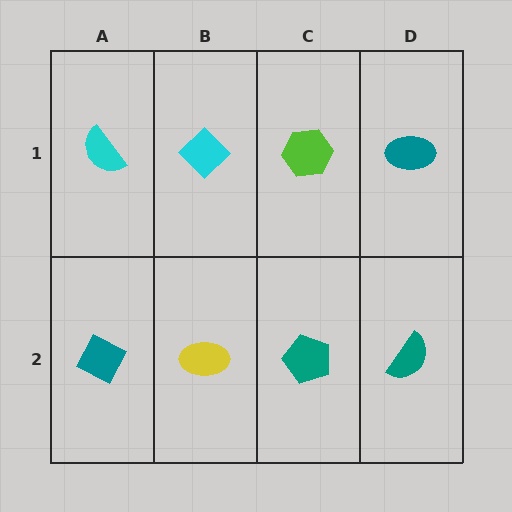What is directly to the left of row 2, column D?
A teal pentagon.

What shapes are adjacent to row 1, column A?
A teal diamond (row 2, column A), a cyan diamond (row 1, column B).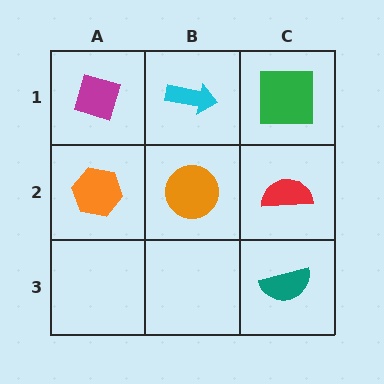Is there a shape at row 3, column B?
No, that cell is empty.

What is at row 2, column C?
A red semicircle.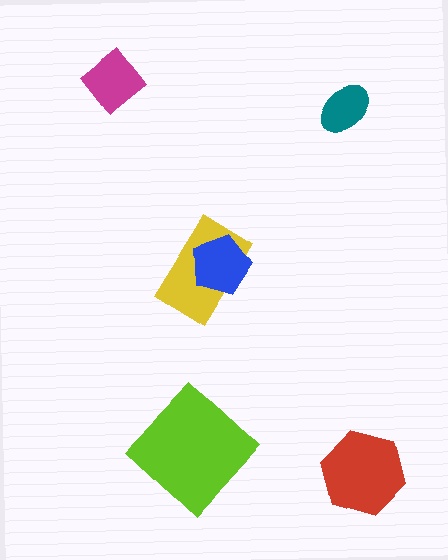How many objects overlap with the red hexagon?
0 objects overlap with the red hexagon.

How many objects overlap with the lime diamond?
0 objects overlap with the lime diamond.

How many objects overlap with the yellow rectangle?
1 object overlaps with the yellow rectangle.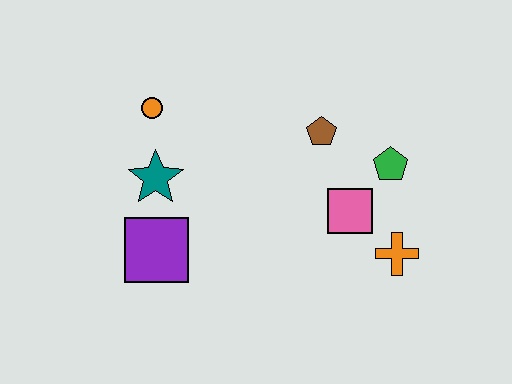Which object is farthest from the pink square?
The orange circle is farthest from the pink square.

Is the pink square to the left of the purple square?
No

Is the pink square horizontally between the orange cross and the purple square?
Yes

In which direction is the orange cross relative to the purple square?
The orange cross is to the right of the purple square.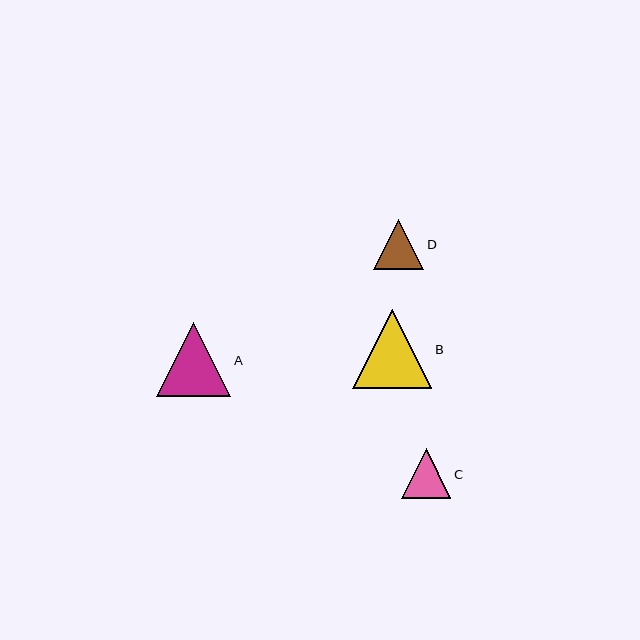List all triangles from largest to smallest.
From largest to smallest: B, A, D, C.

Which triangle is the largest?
Triangle B is the largest with a size of approximately 79 pixels.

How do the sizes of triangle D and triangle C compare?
Triangle D and triangle C are approximately the same size.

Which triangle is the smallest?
Triangle C is the smallest with a size of approximately 49 pixels.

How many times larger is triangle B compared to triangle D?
Triangle B is approximately 1.6 times the size of triangle D.